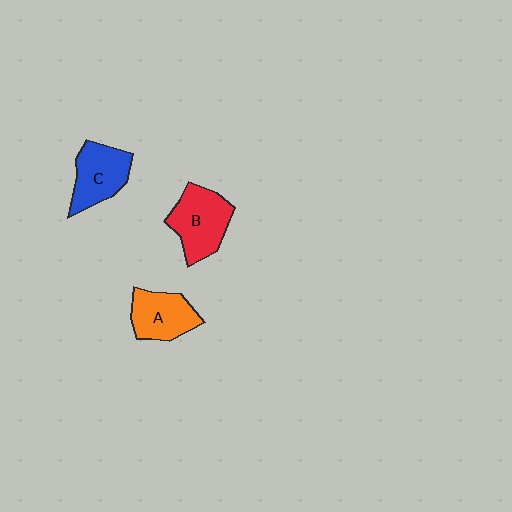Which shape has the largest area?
Shape B (red).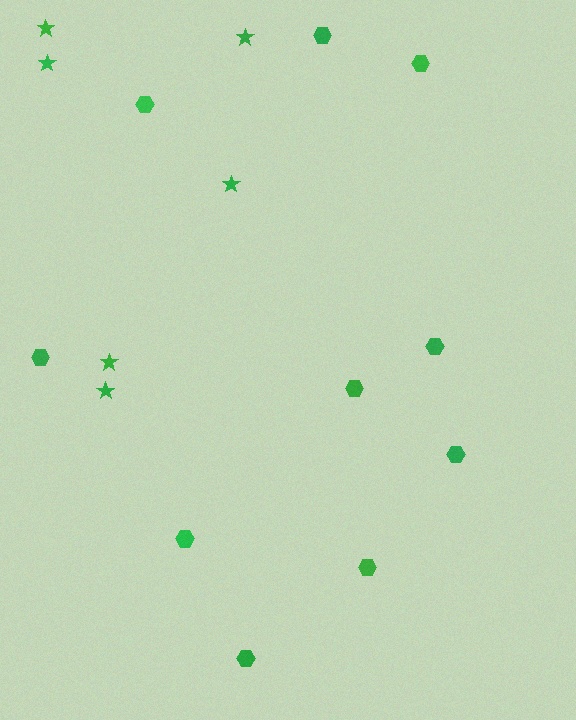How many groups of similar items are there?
There are 2 groups: one group of stars (6) and one group of hexagons (10).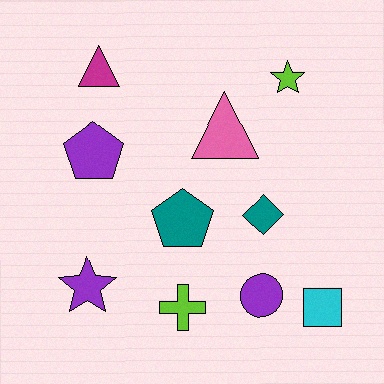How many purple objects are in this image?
There are 3 purple objects.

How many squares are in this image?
There is 1 square.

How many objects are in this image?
There are 10 objects.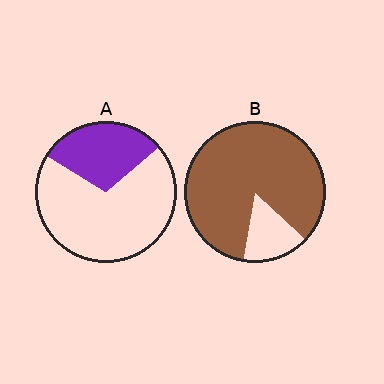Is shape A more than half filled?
No.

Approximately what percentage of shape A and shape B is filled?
A is approximately 30% and B is approximately 85%.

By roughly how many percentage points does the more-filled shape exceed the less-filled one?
By roughly 55 percentage points (B over A).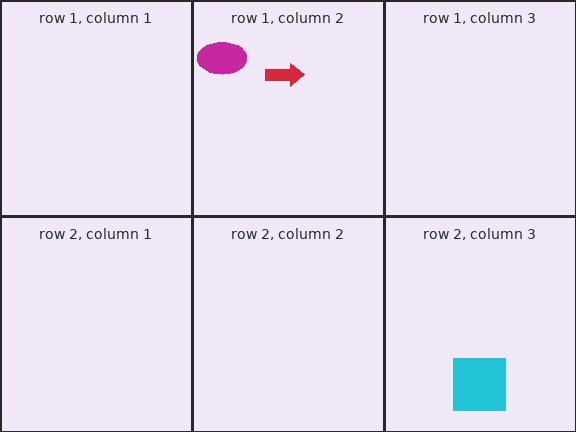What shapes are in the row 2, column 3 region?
The cyan square.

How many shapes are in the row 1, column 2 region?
2.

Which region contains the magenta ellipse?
The row 1, column 2 region.